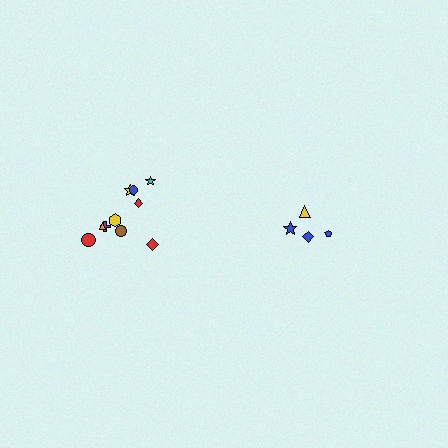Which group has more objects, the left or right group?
The left group.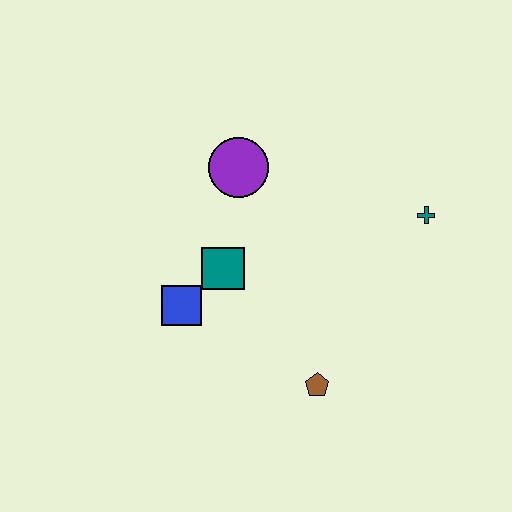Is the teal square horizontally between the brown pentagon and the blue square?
Yes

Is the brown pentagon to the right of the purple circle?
Yes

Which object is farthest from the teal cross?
The blue square is farthest from the teal cross.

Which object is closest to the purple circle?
The teal square is closest to the purple circle.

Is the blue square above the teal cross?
No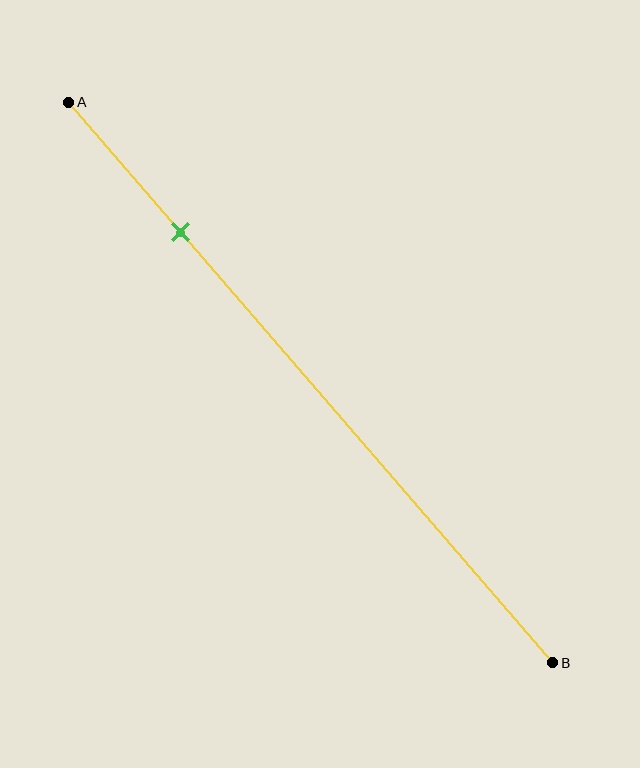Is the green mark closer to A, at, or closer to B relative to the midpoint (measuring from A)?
The green mark is closer to point A than the midpoint of segment AB.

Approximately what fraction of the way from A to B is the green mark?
The green mark is approximately 25% of the way from A to B.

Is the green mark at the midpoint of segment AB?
No, the mark is at about 25% from A, not at the 50% midpoint.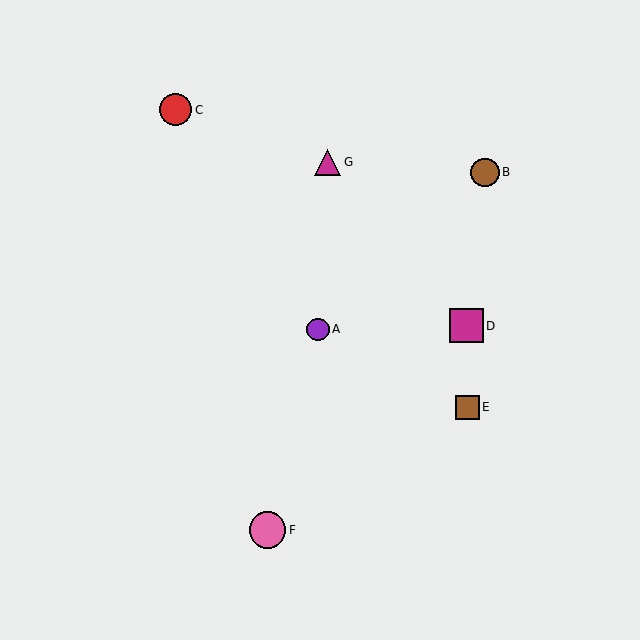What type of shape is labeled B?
Shape B is a brown circle.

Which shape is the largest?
The pink circle (labeled F) is the largest.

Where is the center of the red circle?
The center of the red circle is at (175, 110).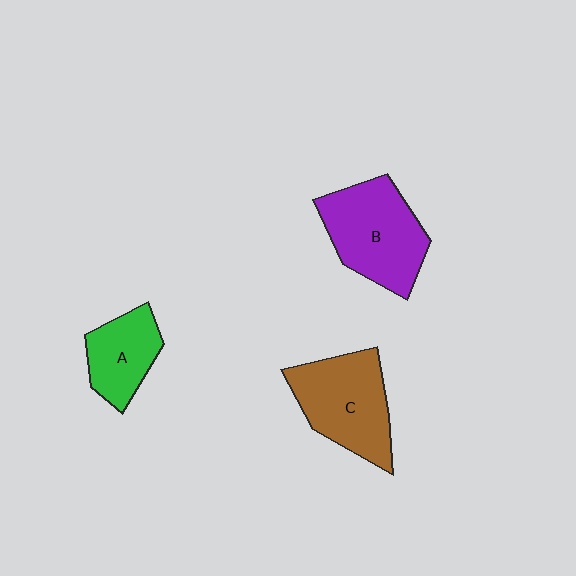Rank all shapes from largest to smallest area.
From largest to smallest: B (purple), C (brown), A (green).